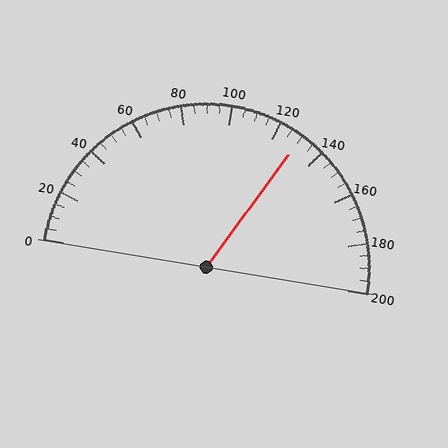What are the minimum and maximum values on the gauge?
The gauge ranges from 0 to 200.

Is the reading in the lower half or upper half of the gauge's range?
The reading is in the upper half of the range (0 to 200).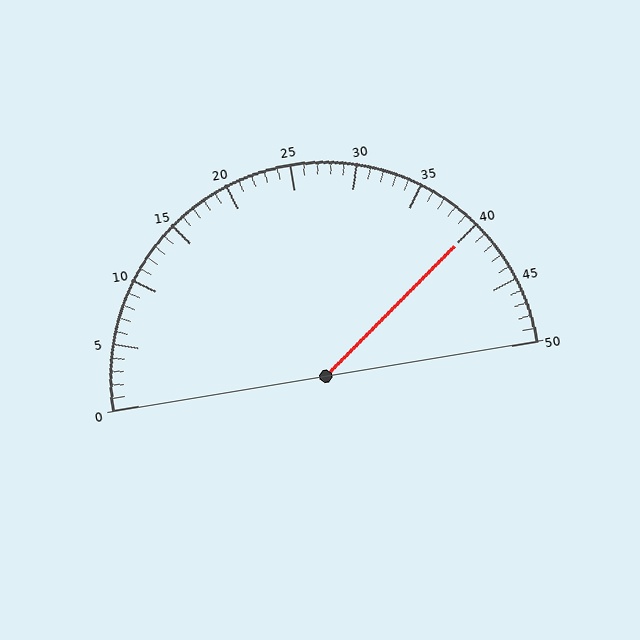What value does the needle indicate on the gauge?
The needle indicates approximately 40.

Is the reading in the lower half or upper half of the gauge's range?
The reading is in the upper half of the range (0 to 50).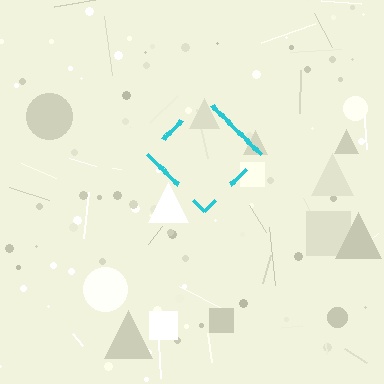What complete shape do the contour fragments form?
The contour fragments form a diamond.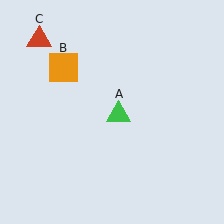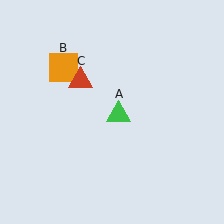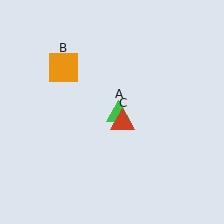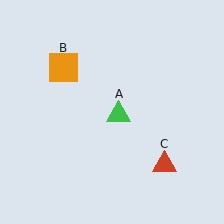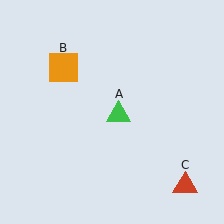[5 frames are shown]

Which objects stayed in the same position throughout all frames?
Green triangle (object A) and orange square (object B) remained stationary.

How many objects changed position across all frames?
1 object changed position: red triangle (object C).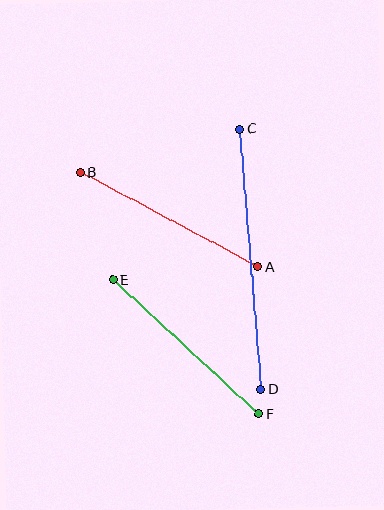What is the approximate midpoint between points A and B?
The midpoint is at approximately (169, 220) pixels.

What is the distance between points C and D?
The distance is approximately 261 pixels.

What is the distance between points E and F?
The distance is approximately 199 pixels.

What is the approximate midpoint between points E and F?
The midpoint is at approximately (186, 347) pixels.